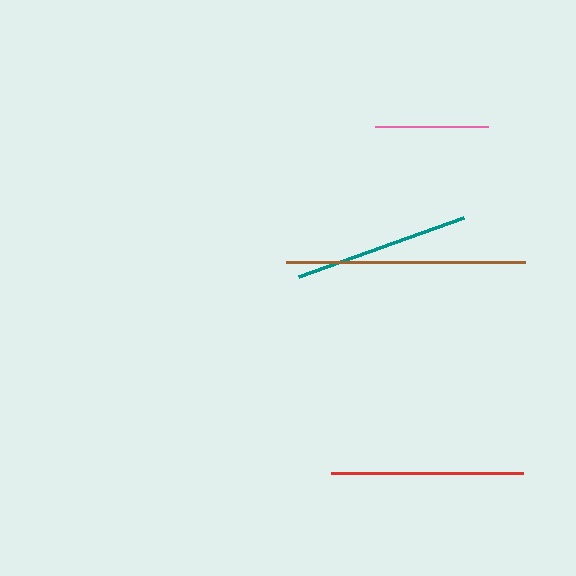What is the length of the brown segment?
The brown segment is approximately 239 pixels long.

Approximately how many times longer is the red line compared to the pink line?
The red line is approximately 1.7 times the length of the pink line.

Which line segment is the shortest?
The pink line is the shortest at approximately 113 pixels.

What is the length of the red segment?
The red segment is approximately 192 pixels long.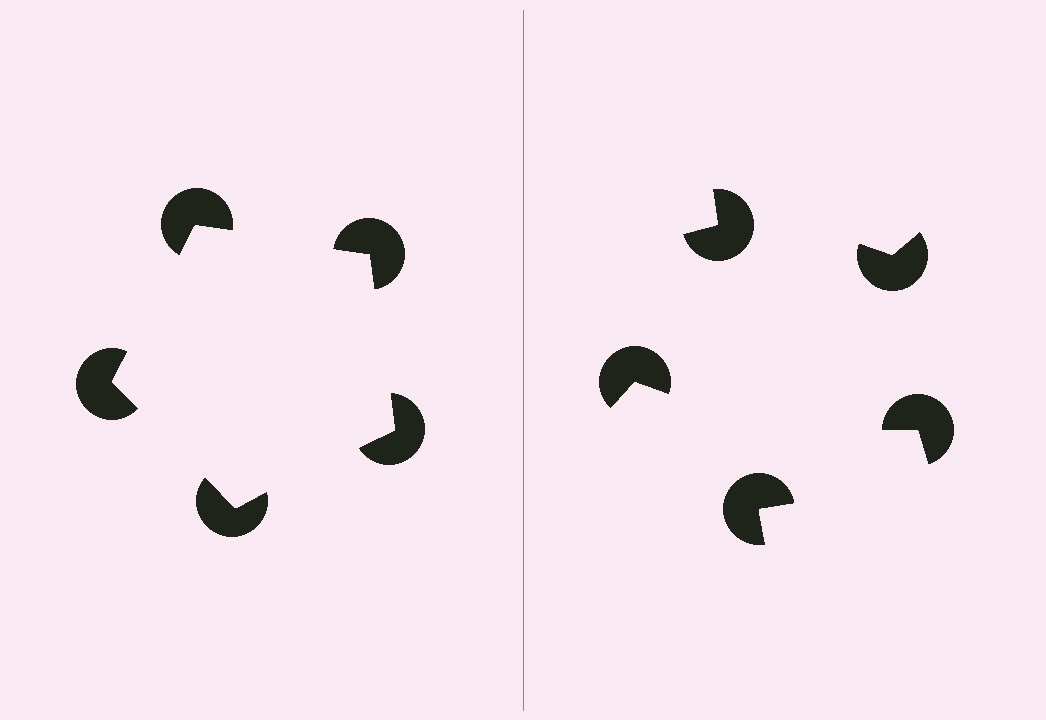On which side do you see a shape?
An illusory pentagon appears on the left side. On the right side the wedge cuts are rotated, so no coherent shape forms.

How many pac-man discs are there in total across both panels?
10 — 5 on each side.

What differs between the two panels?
The pac-man discs are positioned identically on both sides; only the wedge orientations differ. On the left they align to a pentagon; on the right they are misaligned.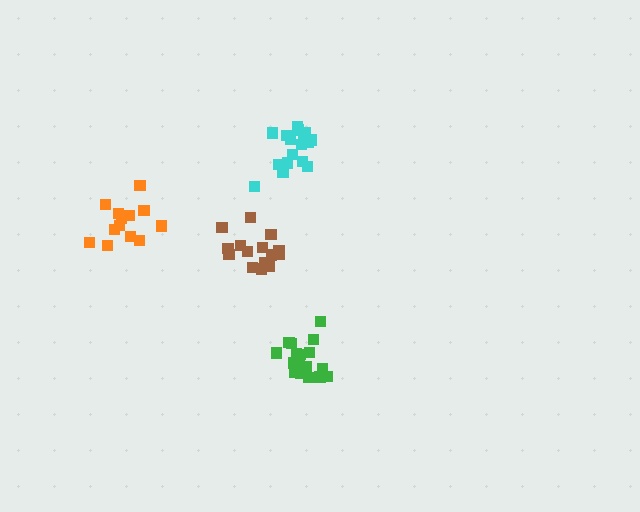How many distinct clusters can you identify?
There are 4 distinct clusters.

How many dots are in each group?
Group 1: 18 dots, Group 2: 17 dots, Group 3: 15 dots, Group 4: 13 dots (63 total).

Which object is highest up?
The cyan cluster is topmost.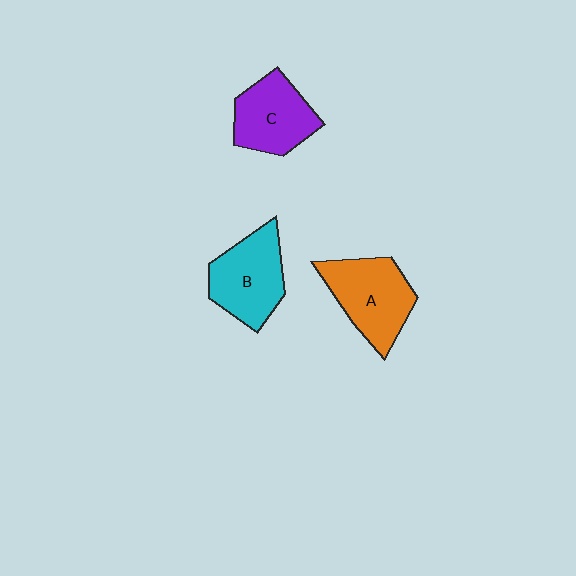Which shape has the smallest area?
Shape C (purple).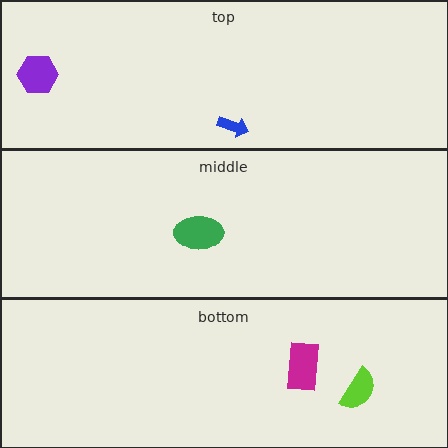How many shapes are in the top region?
2.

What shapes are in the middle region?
The green ellipse.